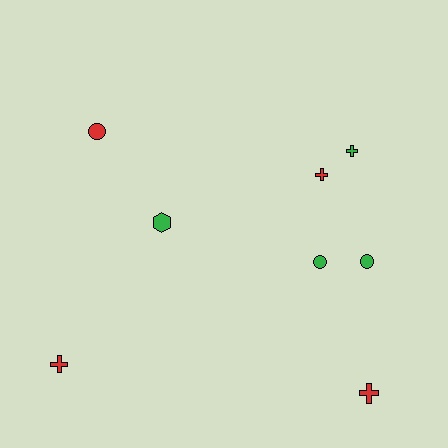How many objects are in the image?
There are 8 objects.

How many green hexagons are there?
There is 1 green hexagon.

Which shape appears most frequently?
Cross, with 4 objects.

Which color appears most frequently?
Green, with 4 objects.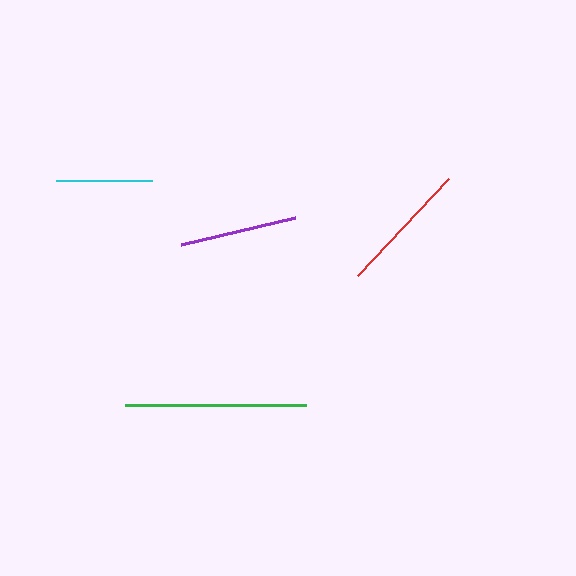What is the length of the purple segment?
The purple segment is approximately 117 pixels long.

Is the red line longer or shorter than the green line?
The green line is longer than the red line.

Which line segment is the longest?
The green line is the longest at approximately 181 pixels.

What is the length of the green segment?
The green segment is approximately 181 pixels long.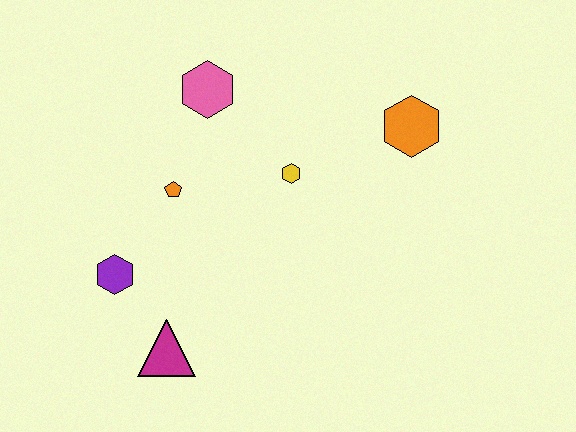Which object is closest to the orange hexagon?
The yellow hexagon is closest to the orange hexagon.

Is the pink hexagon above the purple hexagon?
Yes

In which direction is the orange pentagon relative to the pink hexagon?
The orange pentagon is below the pink hexagon.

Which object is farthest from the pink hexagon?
The magenta triangle is farthest from the pink hexagon.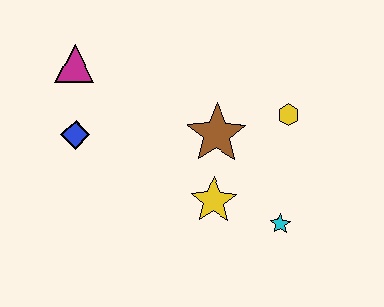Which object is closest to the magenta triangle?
The blue diamond is closest to the magenta triangle.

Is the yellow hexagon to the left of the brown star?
No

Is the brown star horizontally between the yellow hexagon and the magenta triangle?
Yes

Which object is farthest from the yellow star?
The magenta triangle is farthest from the yellow star.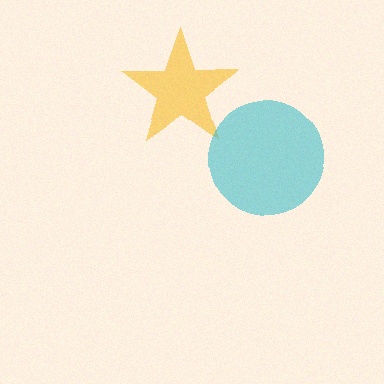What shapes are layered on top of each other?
The layered shapes are: a yellow star, a cyan circle.